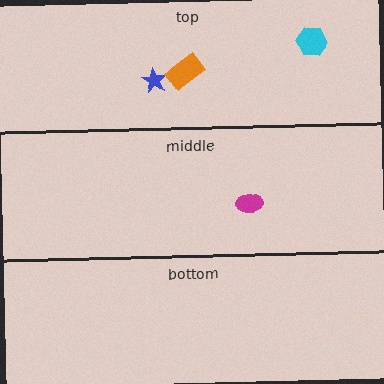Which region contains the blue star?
The top region.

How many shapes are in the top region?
3.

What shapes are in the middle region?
The magenta ellipse.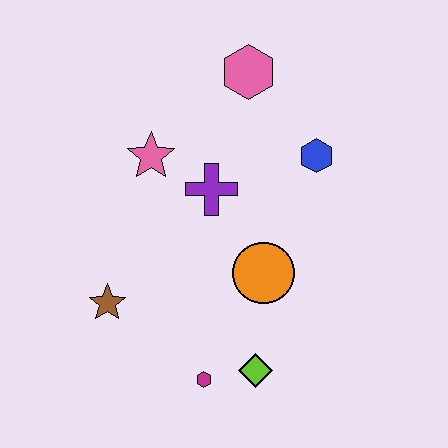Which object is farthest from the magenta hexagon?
The pink hexagon is farthest from the magenta hexagon.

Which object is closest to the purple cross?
The pink star is closest to the purple cross.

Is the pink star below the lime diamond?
No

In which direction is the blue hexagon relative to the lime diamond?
The blue hexagon is above the lime diamond.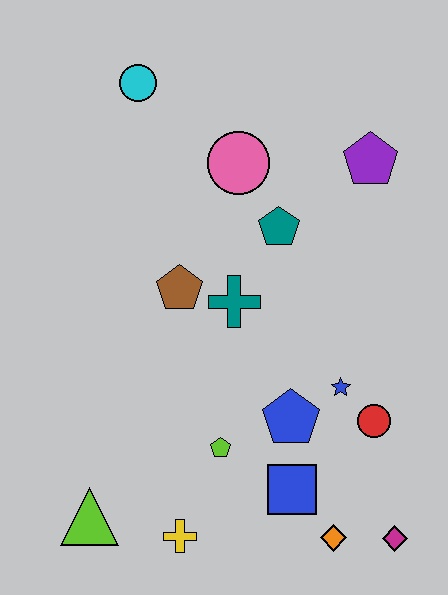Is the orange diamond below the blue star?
Yes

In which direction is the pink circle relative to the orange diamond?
The pink circle is above the orange diamond.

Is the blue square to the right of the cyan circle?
Yes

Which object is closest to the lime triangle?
The yellow cross is closest to the lime triangle.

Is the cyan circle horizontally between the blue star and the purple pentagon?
No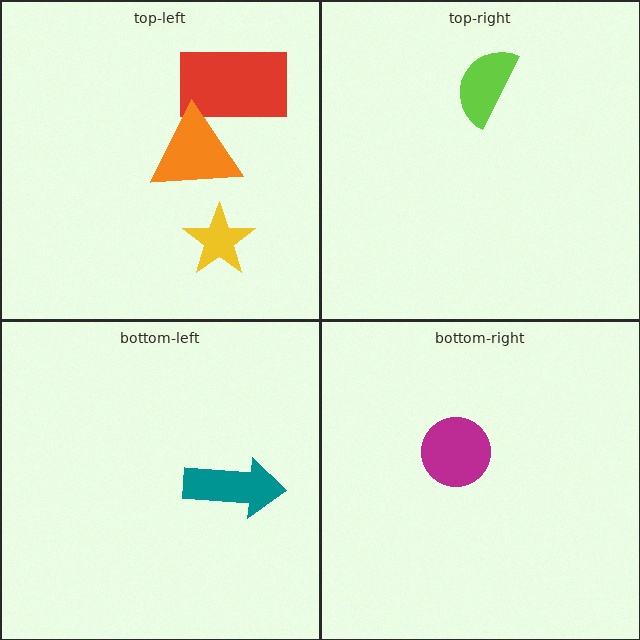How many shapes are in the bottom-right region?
1.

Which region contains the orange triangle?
The top-left region.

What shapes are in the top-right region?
The lime semicircle.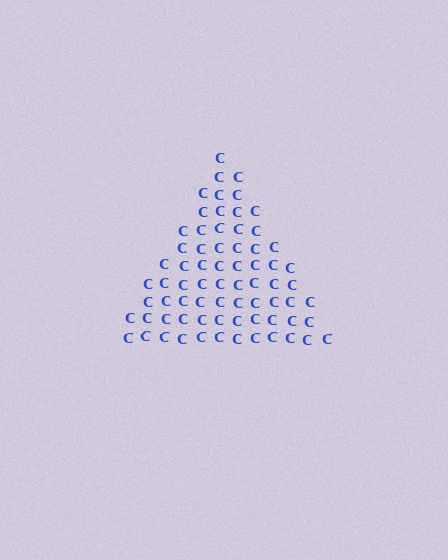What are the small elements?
The small elements are letter C's.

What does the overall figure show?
The overall figure shows a triangle.